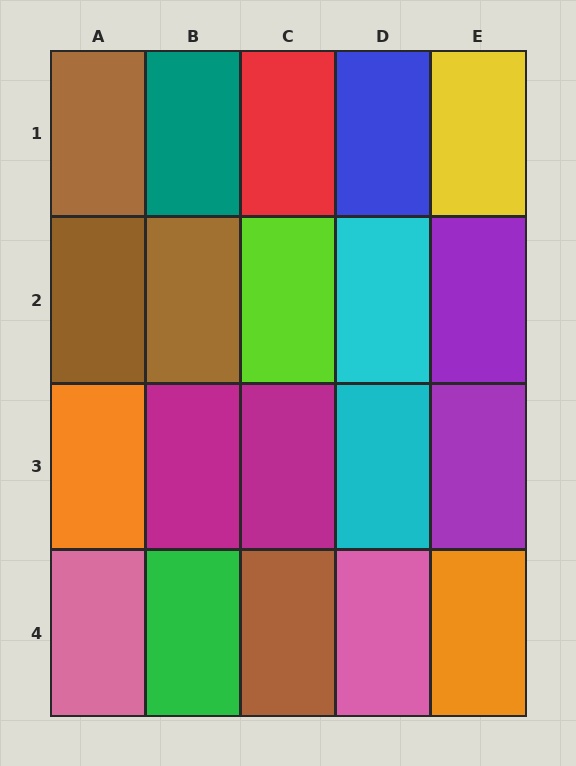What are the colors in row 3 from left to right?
Orange, magenta, magenta, cyan, purple.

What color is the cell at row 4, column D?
Pink.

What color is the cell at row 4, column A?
Pink.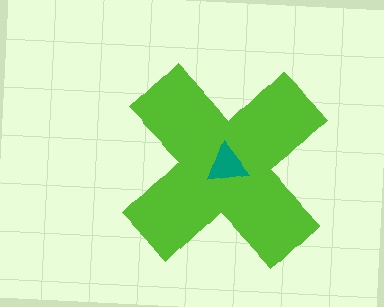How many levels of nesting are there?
2.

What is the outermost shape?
The lime cross.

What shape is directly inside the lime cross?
The teal triangle.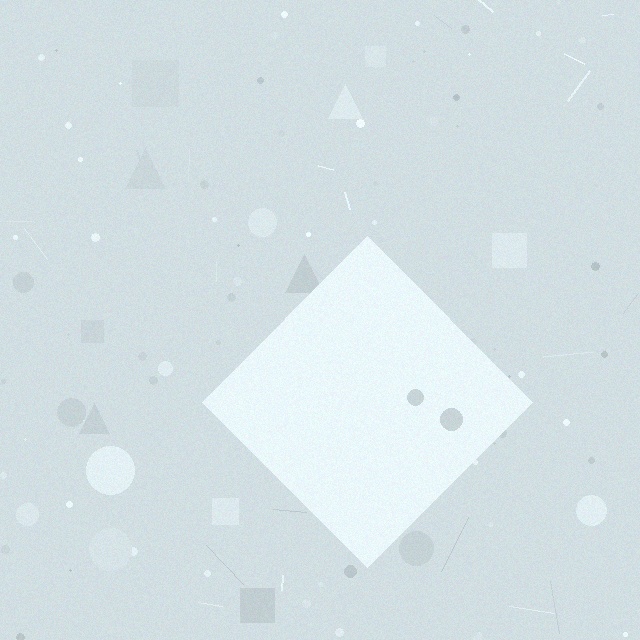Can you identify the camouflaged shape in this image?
The camouflaged shape is a diamond.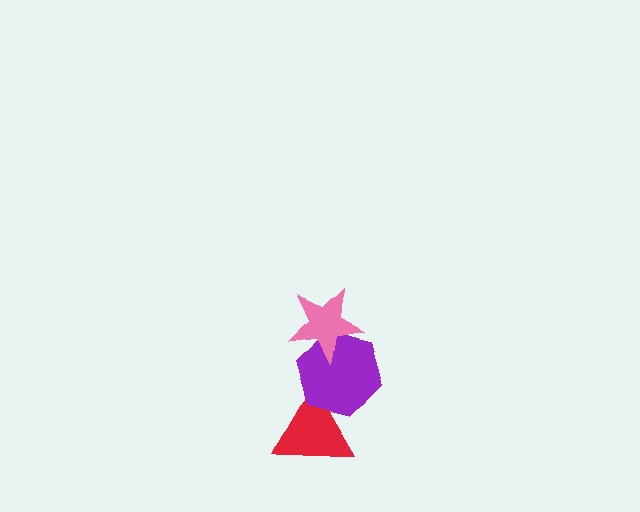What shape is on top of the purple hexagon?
The pink star is on top of the purple hexagon.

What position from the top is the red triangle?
The red triangle is 3rd from the top.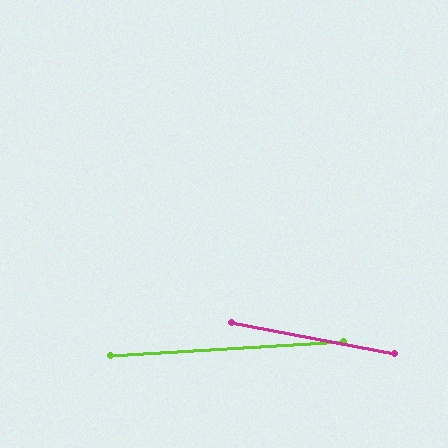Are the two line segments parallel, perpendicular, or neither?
Neither parallel nor perpendicular — they differ by about 14°.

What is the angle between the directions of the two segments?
Approximately 14 degrees.